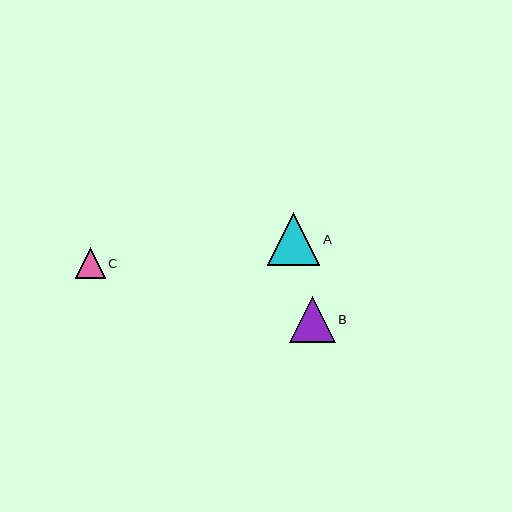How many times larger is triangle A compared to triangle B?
Triangle A is approximately 1.1 times the size of triangle B.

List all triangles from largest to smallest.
From largest to smallest: A, B, C.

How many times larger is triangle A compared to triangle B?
Triangle A is approximately 1.1 times the size of triangle B.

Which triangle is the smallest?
Triangle C is the smallest with a size of approximately 30 pixels.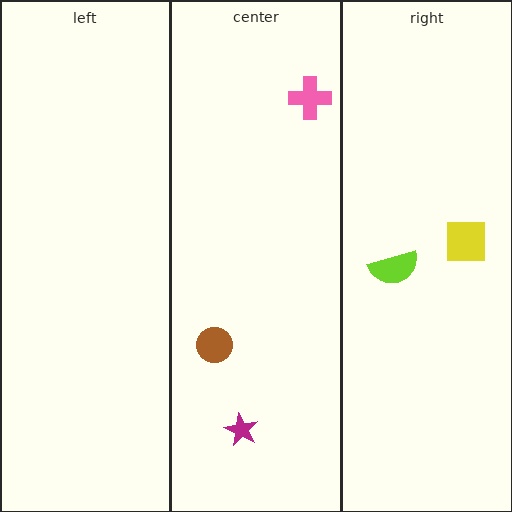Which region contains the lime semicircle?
The right region.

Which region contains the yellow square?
The right region.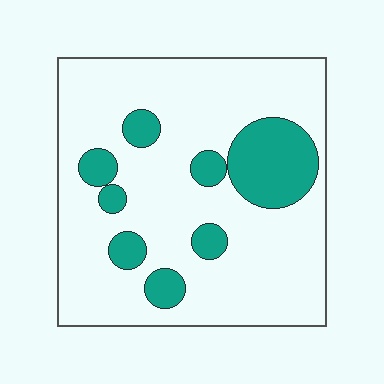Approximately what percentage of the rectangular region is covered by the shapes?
Approximately 20%.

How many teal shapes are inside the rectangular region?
8.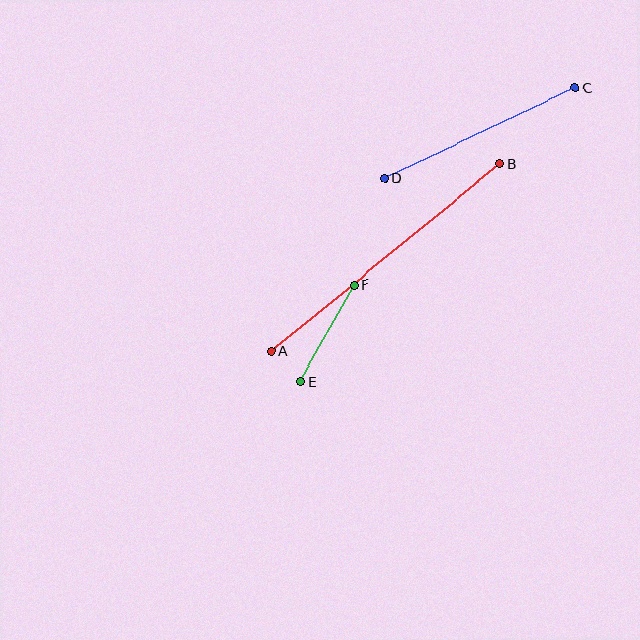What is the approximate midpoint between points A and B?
The midpoint is at approximately (386, 258) pixels.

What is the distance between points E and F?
The distance is approximately 111 pixels.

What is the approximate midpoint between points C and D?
The midpoint is at approximately (480, 133) pixels.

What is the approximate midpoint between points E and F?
The midpoint is at approximately (327, 333) pixels.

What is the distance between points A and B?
The distance is approximately 295 pixels.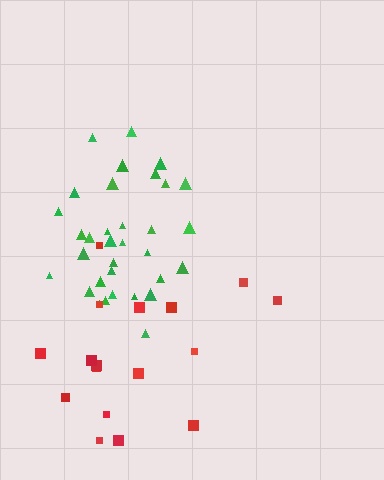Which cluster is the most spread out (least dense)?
Red.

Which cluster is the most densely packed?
Green.